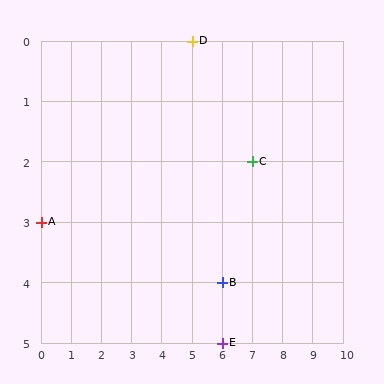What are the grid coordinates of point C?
Point C is at grid coordinates (7, 2).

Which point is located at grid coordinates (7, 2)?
Point C is at (7, 2).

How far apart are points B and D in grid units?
Points B and D are 1 column and 4 rows apart (about 4.1 grid units diagonally).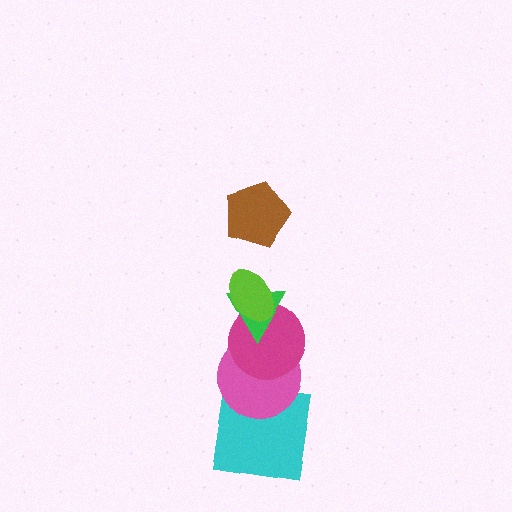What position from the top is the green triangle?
The green triangle is 3rd from the top.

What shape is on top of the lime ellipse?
The brown pentagon is on top of the lime ellipse.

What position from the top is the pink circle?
The pink circle is 5th from the top.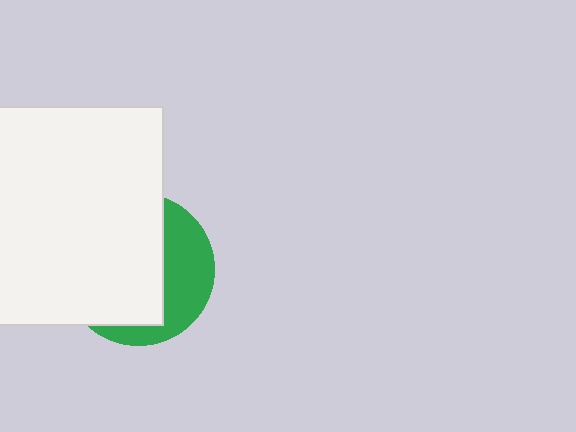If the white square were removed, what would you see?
You would see the complete green circle.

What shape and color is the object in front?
The object in front is a white square.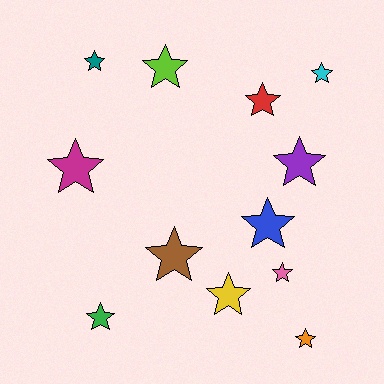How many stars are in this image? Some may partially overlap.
There are 12 stars.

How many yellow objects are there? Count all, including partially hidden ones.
There is 1 yellow object.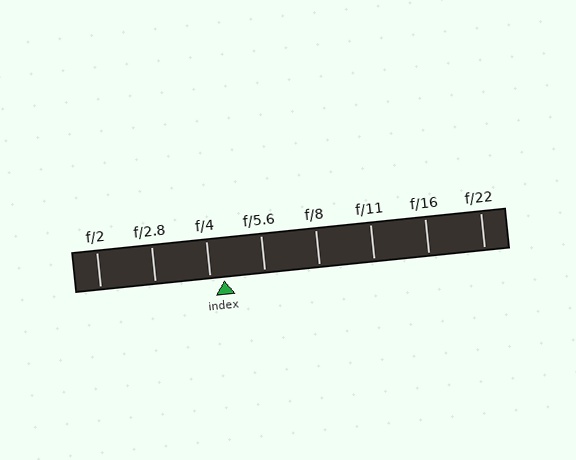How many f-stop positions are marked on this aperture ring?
There are 8 f-stop positions marked.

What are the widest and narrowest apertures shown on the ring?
The widest aperture shown is f/2 and the narrowest is f/22.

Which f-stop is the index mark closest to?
The index mark is closest to f/4.